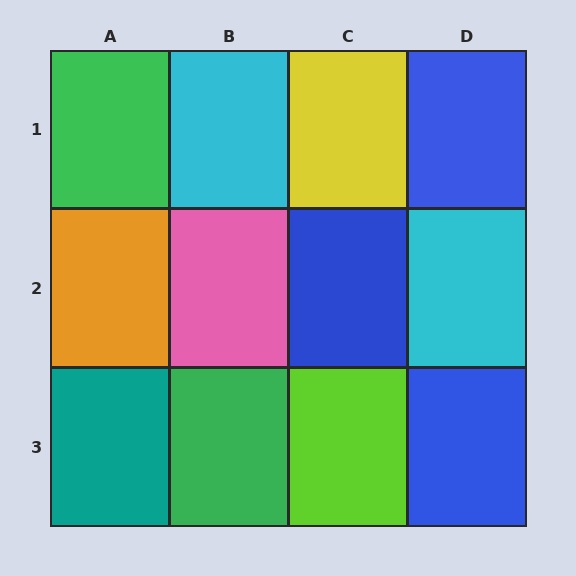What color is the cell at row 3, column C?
Lime.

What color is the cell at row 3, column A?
Teal.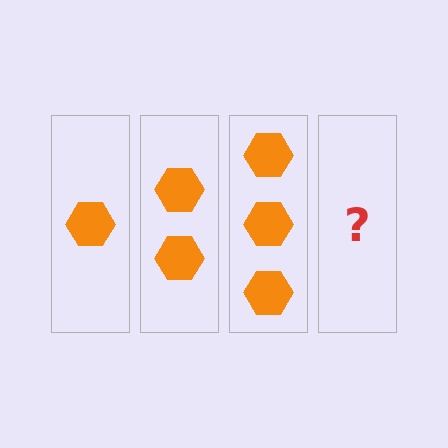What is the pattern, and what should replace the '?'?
The pattern is that each step adds one more hexagon. The '?' should be 4 hexagons.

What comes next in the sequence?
The next element should be 4 hexagons.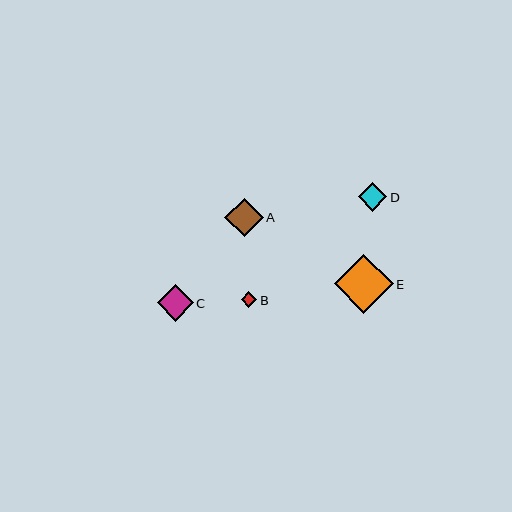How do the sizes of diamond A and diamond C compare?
Diamond A and diamond C are approximately the same size.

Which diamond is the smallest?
Diamond B is the smallest with a size of approximately 16 pixels.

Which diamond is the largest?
Diamond E is the largest with a size of approximately 59 pixels.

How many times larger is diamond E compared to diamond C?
Diamond E is approximately 1.6 times the size of diamond C.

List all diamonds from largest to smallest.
From largest to smallest: E, A, C, D, B.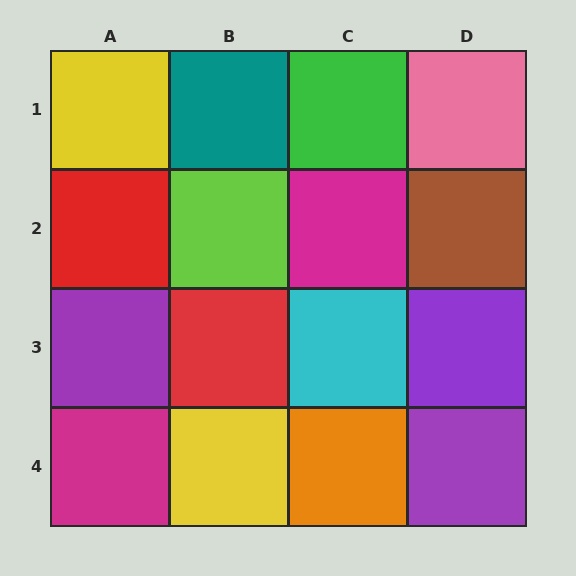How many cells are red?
2 cells are red.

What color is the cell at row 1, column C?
Green.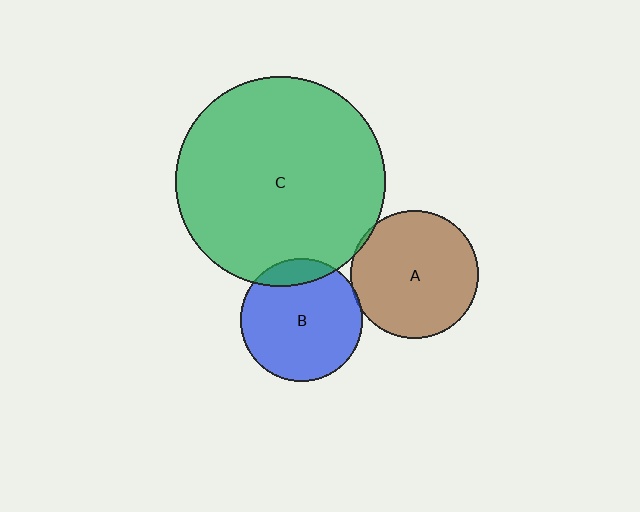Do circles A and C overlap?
Yes.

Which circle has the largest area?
Circle C (green).